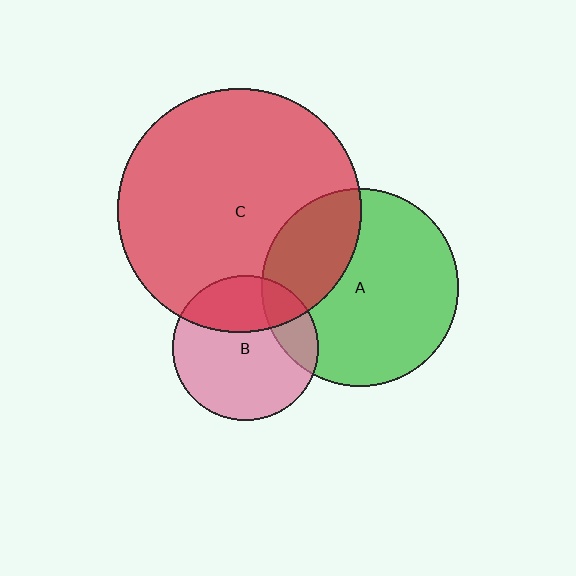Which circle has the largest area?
Circle C (red).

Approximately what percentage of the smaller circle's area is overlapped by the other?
Approximately 30%.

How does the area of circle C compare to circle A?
Approximately 1.5 times.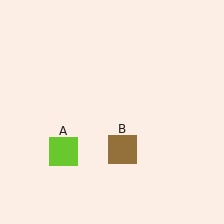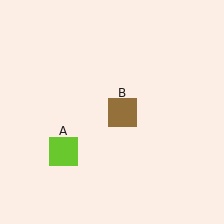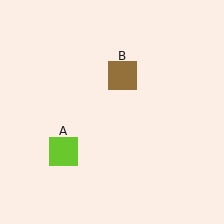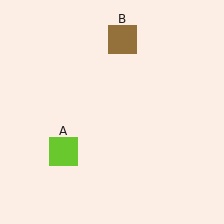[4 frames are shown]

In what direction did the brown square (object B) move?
The brown square (object B) moved up.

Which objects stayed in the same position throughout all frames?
Lime square (object A) remained stationary.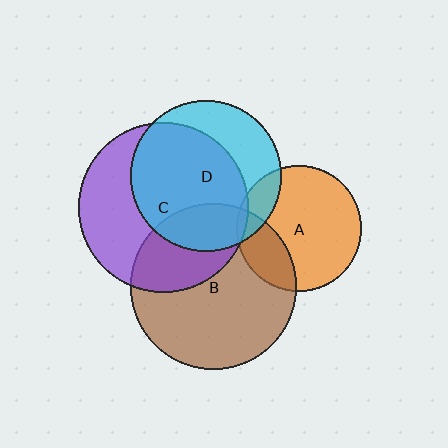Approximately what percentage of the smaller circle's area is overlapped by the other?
Approximately 25%.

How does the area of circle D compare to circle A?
Approximately 1.4 times.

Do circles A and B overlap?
Yes.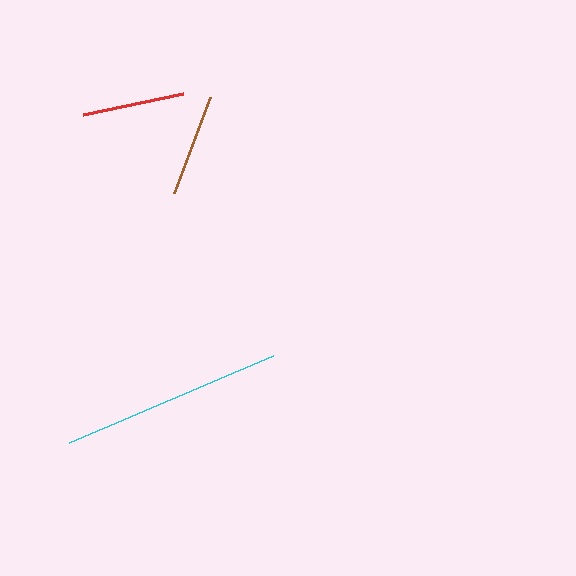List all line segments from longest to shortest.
From longest to shortest: cyan, brown, red.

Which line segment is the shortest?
The red line is the shortest at approximately 102 pixels.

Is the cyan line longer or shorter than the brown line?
The cyan line is longer than the brown line.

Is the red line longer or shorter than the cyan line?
The cyan line is longer than the red line.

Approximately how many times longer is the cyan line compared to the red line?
The cyan line is approximately 2.2 times the length of the red line.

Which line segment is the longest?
The cyan line is the longest at approximately 222 pixels.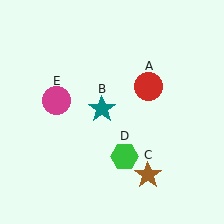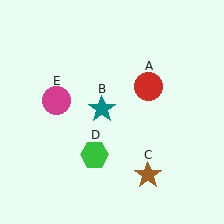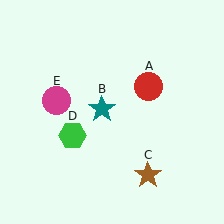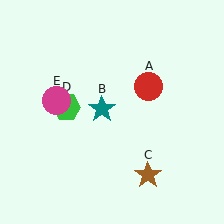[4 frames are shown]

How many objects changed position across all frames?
1 object changed position: green hexagon (object D).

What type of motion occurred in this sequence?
The green hexagon (object D) rotated clockwise around the center of the scene.